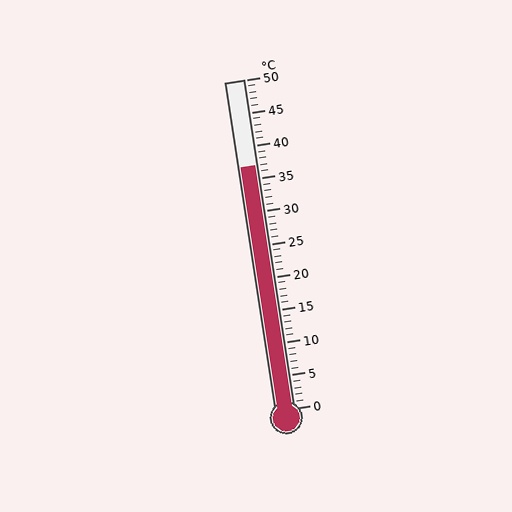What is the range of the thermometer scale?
The thermometer scale ranges from 0°C to 50°C.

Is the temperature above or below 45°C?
The temperature is below 45°C.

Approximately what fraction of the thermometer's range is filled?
The thermometer is filled to approximately 75% of its range.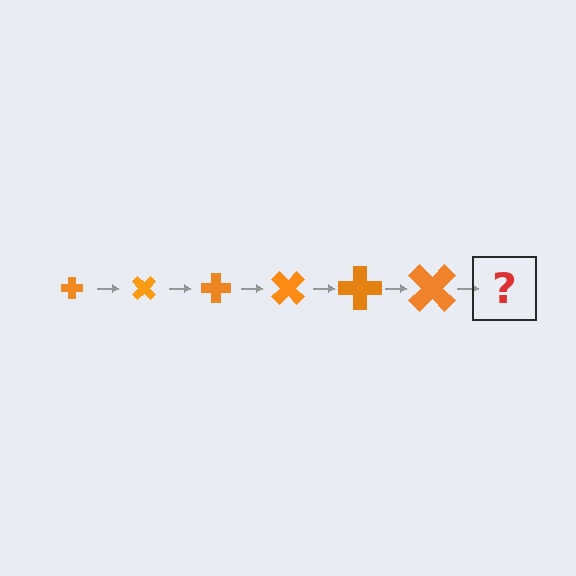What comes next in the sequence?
The next element should be a cross, larger than the previous one and rotated 270 degrees from the start.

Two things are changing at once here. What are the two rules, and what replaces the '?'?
The two rules are that the cross grows larger each step and it rotates 45 degrees each step. The '?' should be a cross, larger than the previous one and rotated 270 degrees from the start.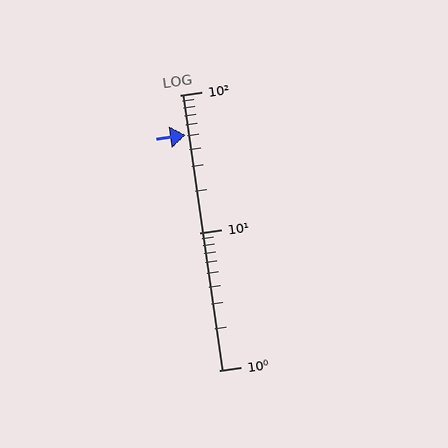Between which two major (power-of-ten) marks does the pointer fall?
The pointer is between 10 and 100.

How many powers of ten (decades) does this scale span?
The scale spans 2 decades, from 1 to 100.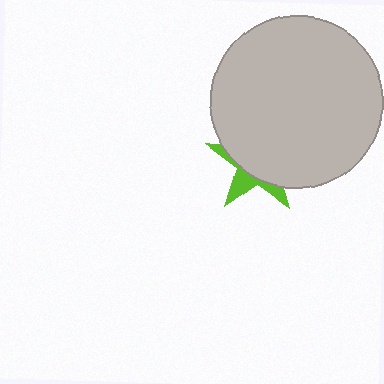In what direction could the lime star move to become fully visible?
The lime star could move down. That would shift it out from behind the light gray circle entirely.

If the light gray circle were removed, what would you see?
You would see the complete lime star.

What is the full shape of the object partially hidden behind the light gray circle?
The partially hidden object is a lime star.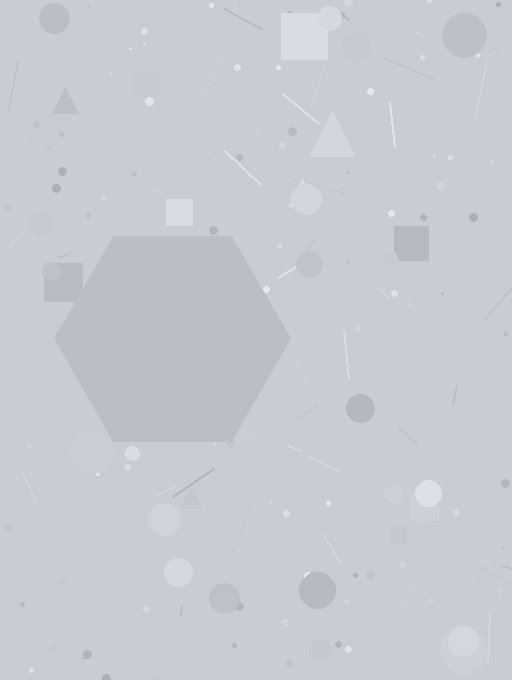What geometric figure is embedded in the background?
A hexagon is embedded in the background.